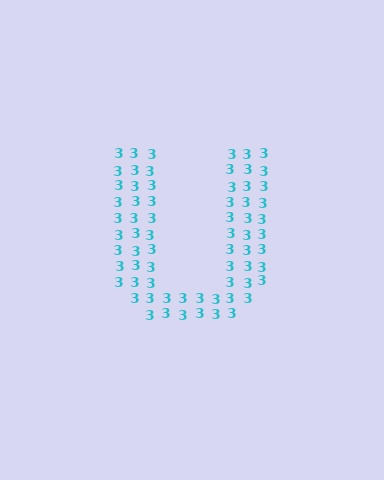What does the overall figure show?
The overall figure shows the letter U.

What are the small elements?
The small elements are digit 3's.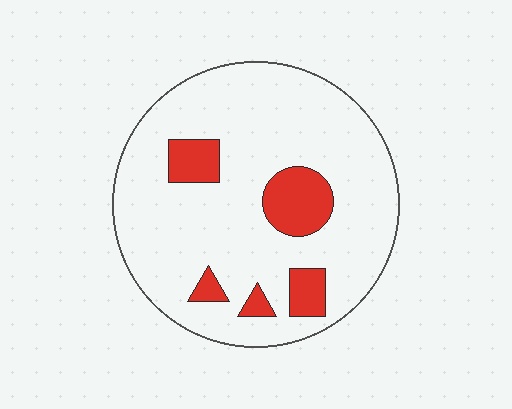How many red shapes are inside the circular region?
5.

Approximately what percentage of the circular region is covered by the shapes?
Approximately 15%.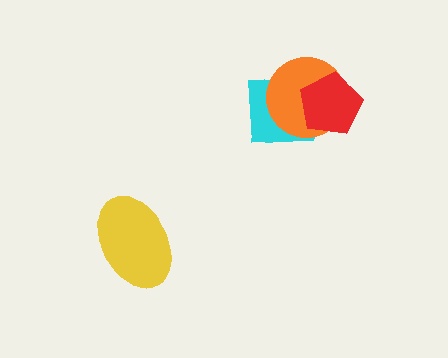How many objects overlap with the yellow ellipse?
0 objects overlap with the yellow ellipse.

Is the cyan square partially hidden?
Yes, it is partially covered by another shape.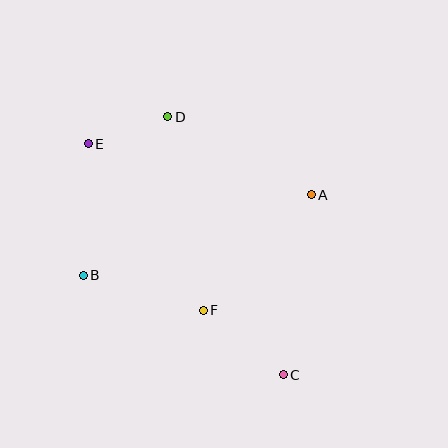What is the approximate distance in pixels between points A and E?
The distance between A and E is approximately 229 pixels.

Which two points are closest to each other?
Points D and E are closest to each other.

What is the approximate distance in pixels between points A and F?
The distance between A and F is approximately 158 pixels.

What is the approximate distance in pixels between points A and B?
The distance between A and B is approximately 241 pixels.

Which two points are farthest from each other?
Points C and E are farthest from each other.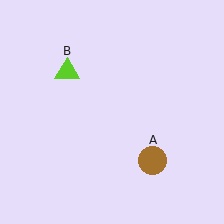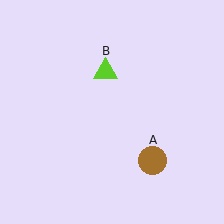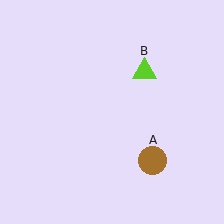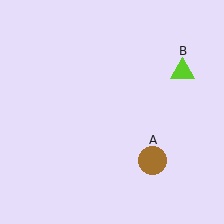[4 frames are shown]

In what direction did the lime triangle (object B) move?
The lime triangle (object B) moved right.